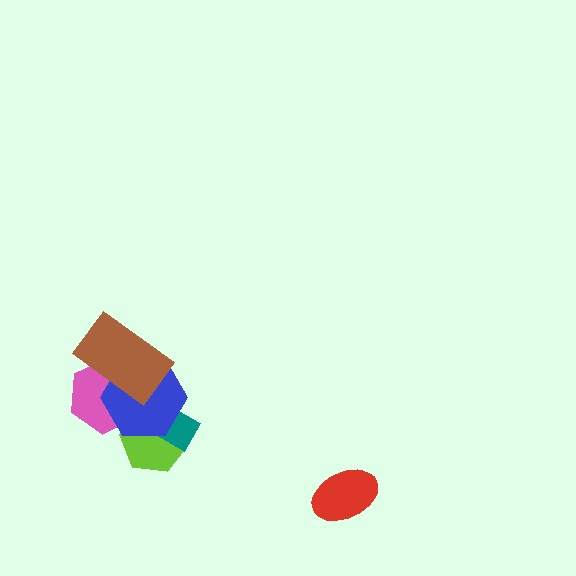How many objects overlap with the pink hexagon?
3 objects overlap with the pink hexagon.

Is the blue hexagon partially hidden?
Yes, it is partially covered by another shape.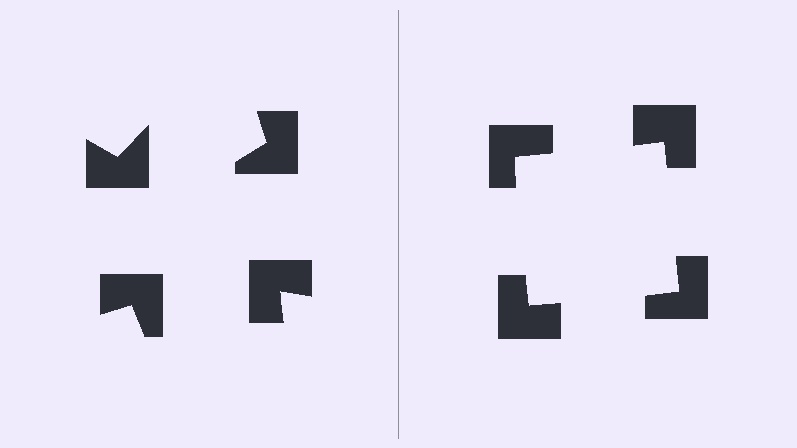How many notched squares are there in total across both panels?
8 — 4 on each side.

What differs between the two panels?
The notched squares are positioned identically on both sides; only the wedge orientations differ. On the right they align to a square; on the left they are misaligned.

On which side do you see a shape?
An illusory square appears on the right side. On the left side the wedge cuts are rotated, so no coherent shape forms.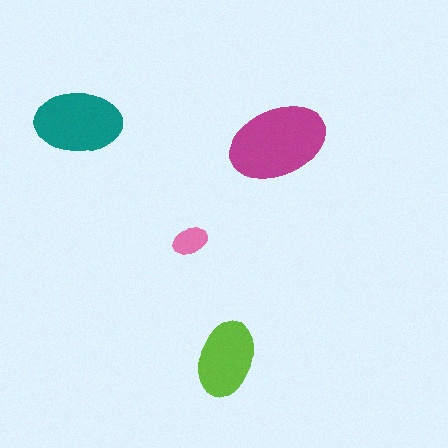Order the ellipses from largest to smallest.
the magenta one, the teal one, the lime one, the pink one.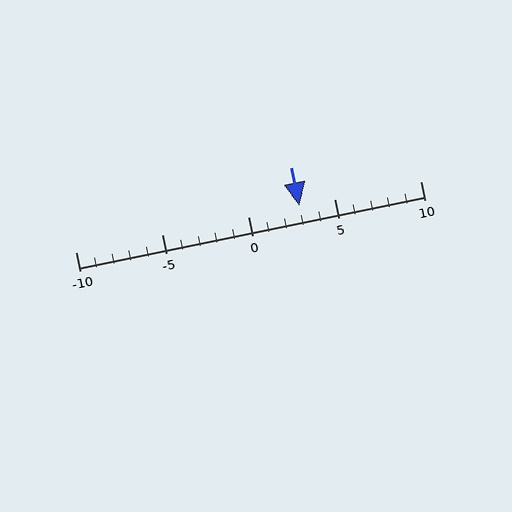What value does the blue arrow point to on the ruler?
The blue arrow points to approximately 3.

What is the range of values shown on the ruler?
The ruler shows values from -10 to 10.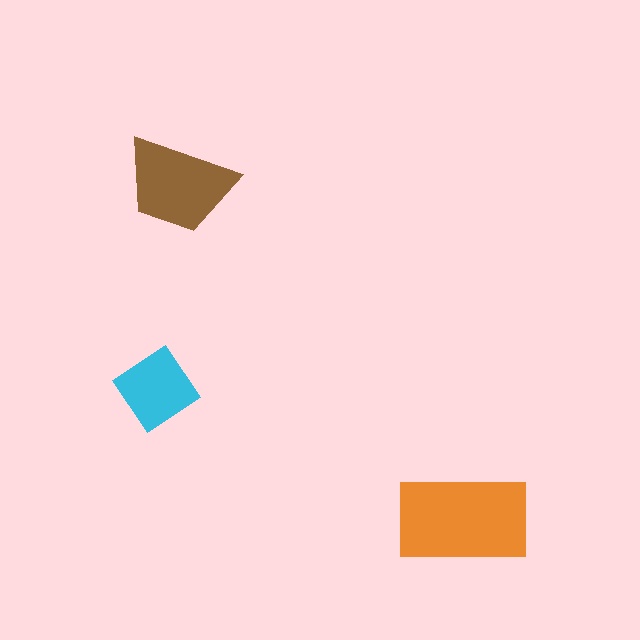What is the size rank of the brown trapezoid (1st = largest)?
2nd.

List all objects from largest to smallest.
The orange rectangle, the brown trapezoid, the cyan diamond.